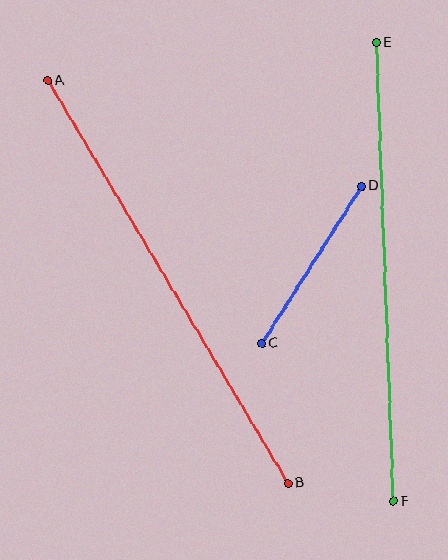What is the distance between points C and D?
The distance is approximately 186 pixels.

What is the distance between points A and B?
The distance is approximately 469 pixels.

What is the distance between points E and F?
The distance is approximately 459 pixels.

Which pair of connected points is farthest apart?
Points A and B are farthest apart.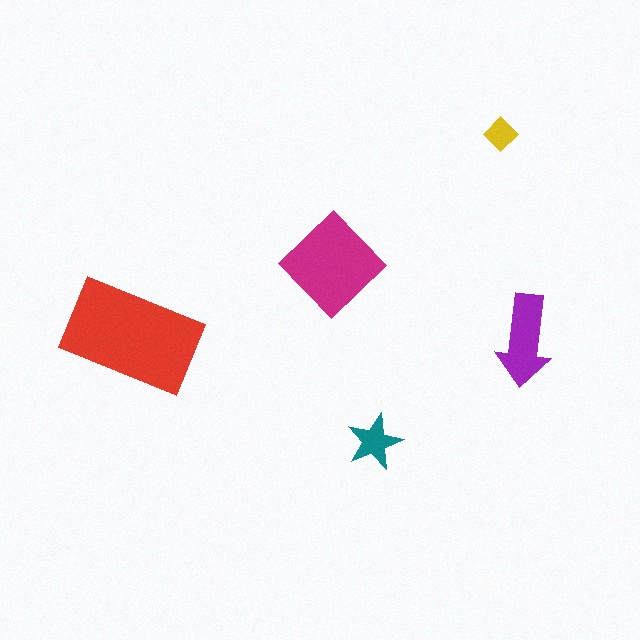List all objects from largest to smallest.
The red rectangle, the magenta diamond, the purple arrow, the teal star, the yellow diamond.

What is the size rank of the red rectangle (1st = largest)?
1st.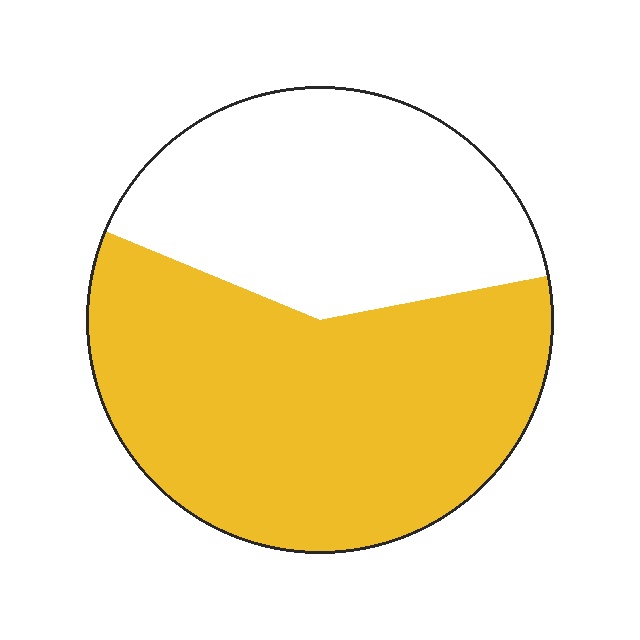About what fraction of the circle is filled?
About three fifths (3/5).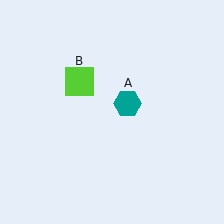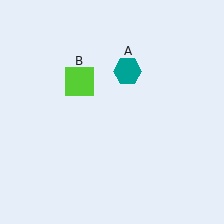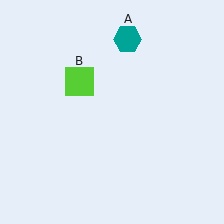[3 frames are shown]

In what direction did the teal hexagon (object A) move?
The teal hexagon (object A) moved up.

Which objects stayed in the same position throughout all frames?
Lime square (object B) remained stationary.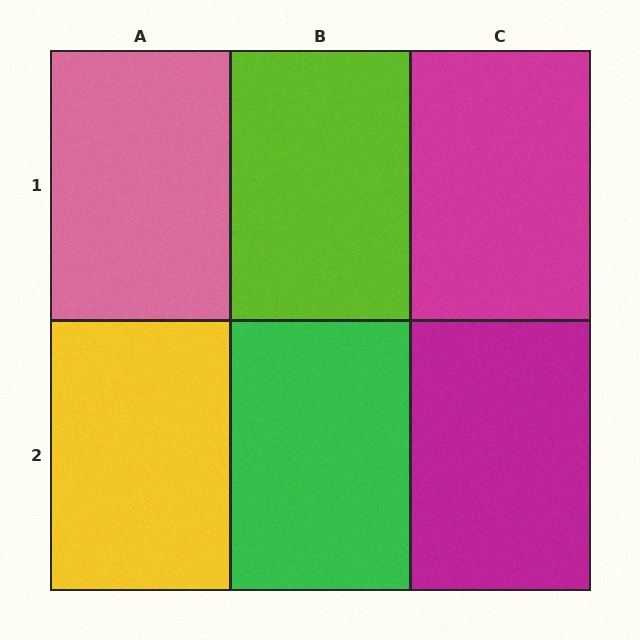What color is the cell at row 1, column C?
Magenta.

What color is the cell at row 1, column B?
Lime.